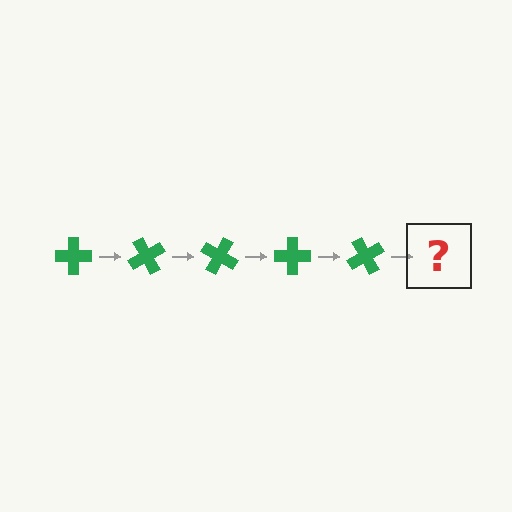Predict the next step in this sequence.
The next step is a green cross rotated 300 degrees.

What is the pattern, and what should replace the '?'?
The pattern is that the cross rotates 60 degrees each step. The '?' should be a green cross rotated 300 degrees.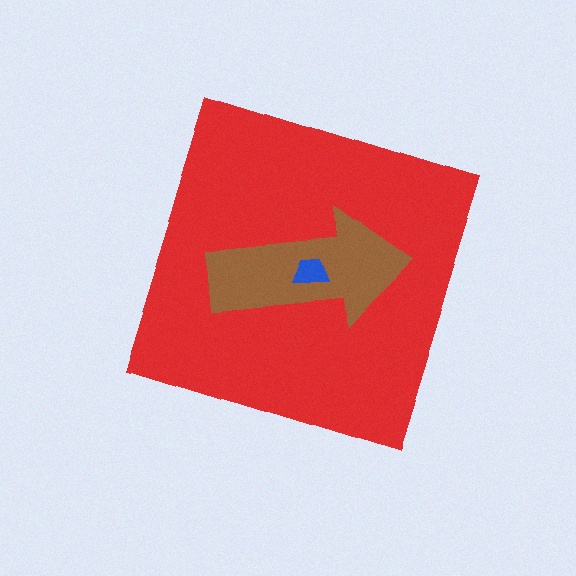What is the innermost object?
The blue trapezoid.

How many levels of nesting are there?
3.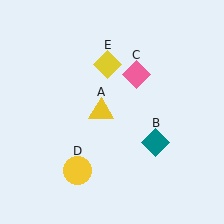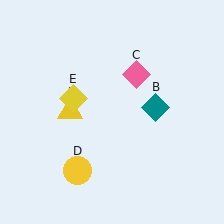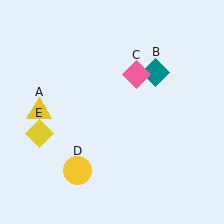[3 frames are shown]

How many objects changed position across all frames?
3 objects changed position: yellow triangle (object A), teal diamond (object B), yellow diamond (object E).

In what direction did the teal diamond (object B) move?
The teal diamond (object B) moved up.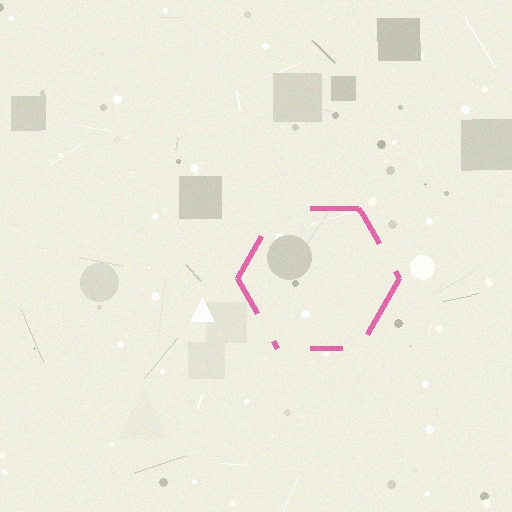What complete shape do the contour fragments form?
The contour fragments form a hexagon.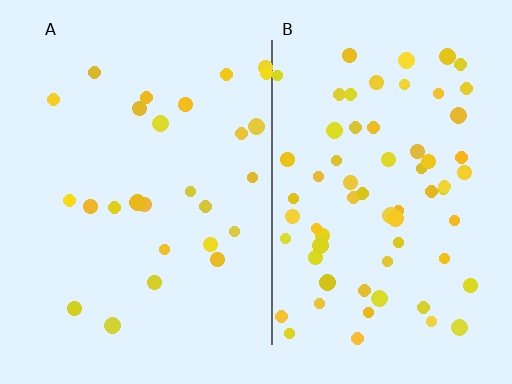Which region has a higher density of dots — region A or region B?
B (the right).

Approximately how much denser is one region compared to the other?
Approximately 2.5× — region B over region A.